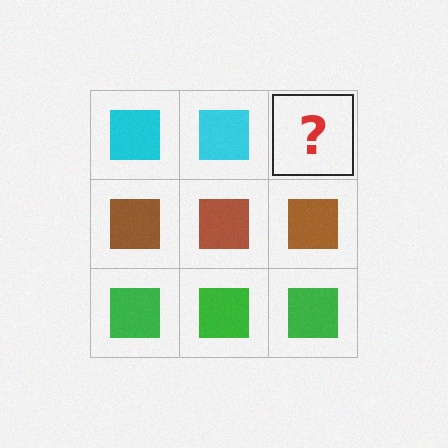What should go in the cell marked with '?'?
The missing cell should contain a cyan square.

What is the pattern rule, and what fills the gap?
The rule is that each row has a consistent color. The gap should be filled with a cyan square.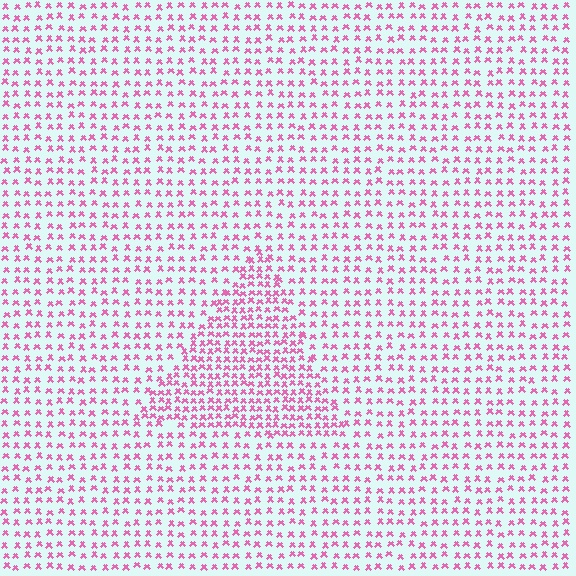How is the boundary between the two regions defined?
The boundary is defined by a change in element density (approximately 1.8x ratio). All elements are the same color, size, and shape.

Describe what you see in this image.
The image contains small pink elements arranged at two different densities. A triangle-shaped region is visible where the elements are more densely packed than the surrounding area.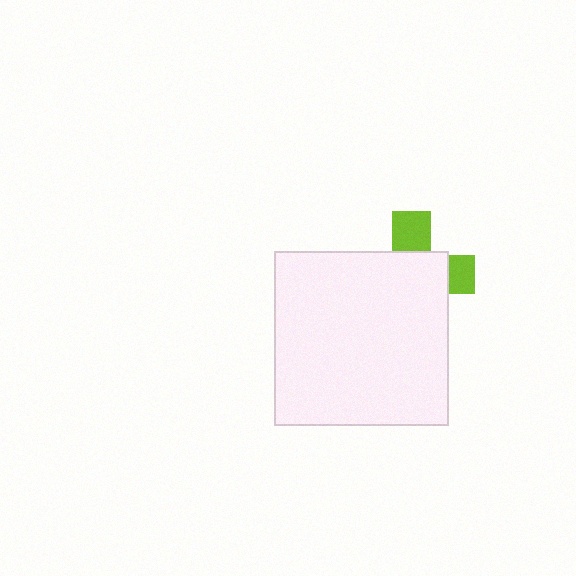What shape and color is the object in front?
The object in front is a white square.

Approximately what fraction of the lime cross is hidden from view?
Roughly 69% of the lime cross is hidden behind the white square.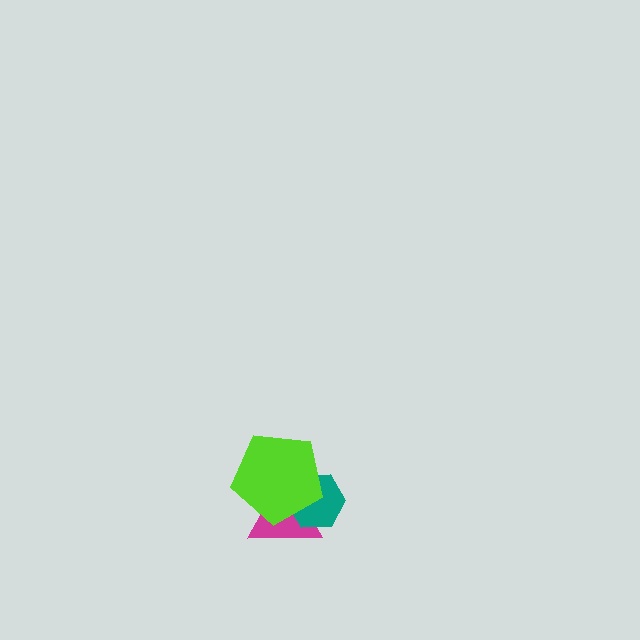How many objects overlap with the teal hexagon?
2 objects overlap with the teal hexagon.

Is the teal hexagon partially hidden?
Yes, it is partially covered by another shape.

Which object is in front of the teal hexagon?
The lime pentagon is in front of the teal hexagon.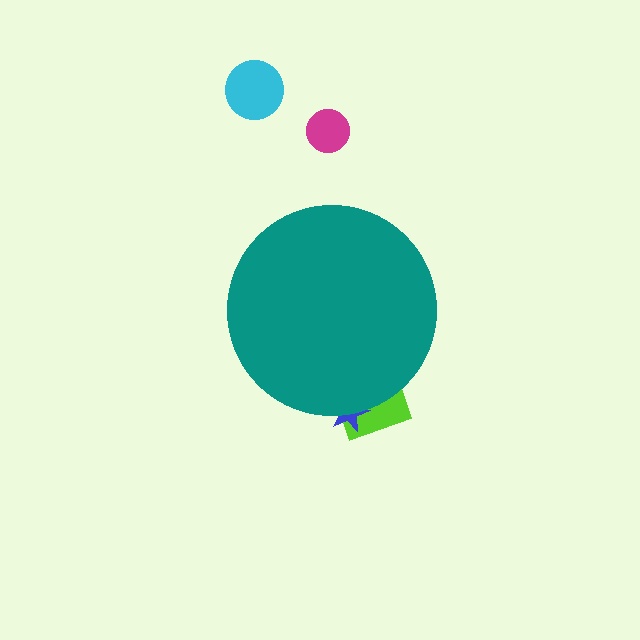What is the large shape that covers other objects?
A teal circle.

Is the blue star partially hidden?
Yes, the blue star is partially hidden behind the teal circle.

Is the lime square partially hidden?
Yes, the lime square is partially hidden behind the teal circle.